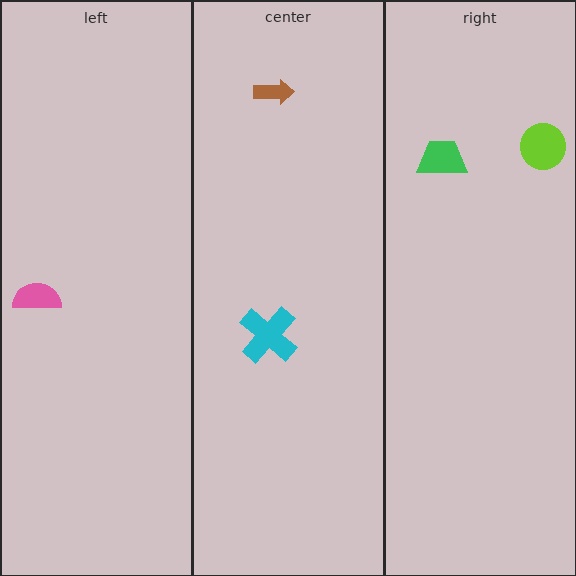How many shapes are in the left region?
1.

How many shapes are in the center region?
2.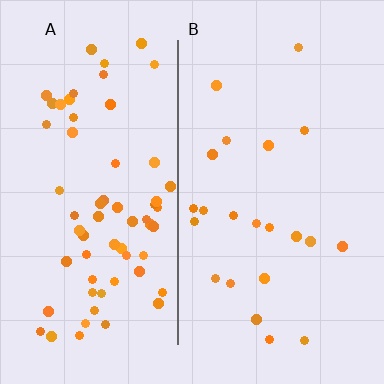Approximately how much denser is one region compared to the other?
Approximately 3.0× — region A over region B.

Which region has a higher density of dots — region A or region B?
A (the left).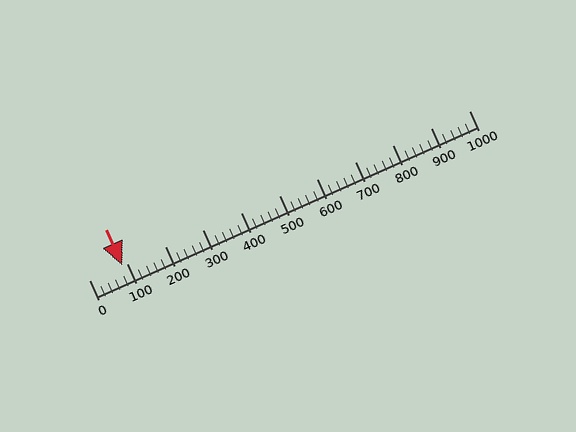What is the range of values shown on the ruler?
The ruler shows values from 0 to 1000.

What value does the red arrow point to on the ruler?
The red arrow points to approximately 88.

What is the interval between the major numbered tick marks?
The major tick marks are spaced 100 units apart.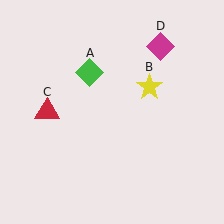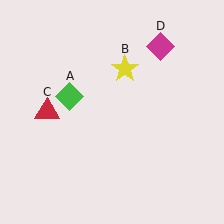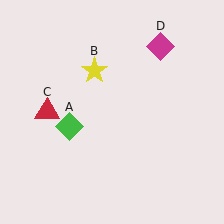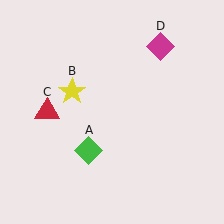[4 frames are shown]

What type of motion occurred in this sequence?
The green diamond (object A), yellow star (object B) rotated counterclockwise around the center of the scene.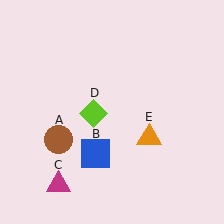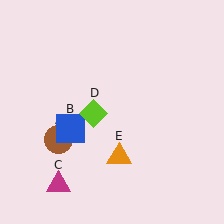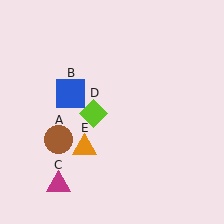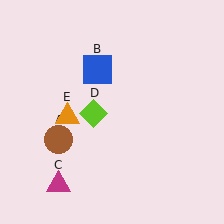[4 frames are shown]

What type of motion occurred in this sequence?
The blue square (object B), orange triangle (object E) rotated clockwise around the center of the scene.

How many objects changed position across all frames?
2 objects changed position: blue square (object B), orange triangle (object E).